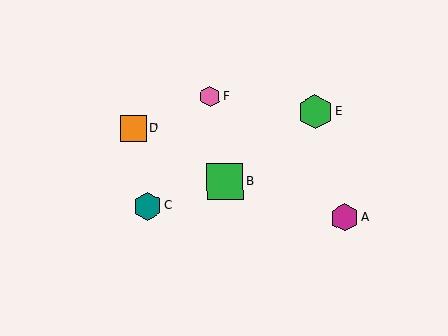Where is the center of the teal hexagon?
The center of the teal hexagon is at (147, 206).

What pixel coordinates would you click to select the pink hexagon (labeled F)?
Click at (210, 97) to select the pink hexagon F.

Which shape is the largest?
The green square (labeled B) is the largest.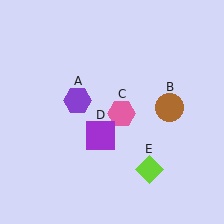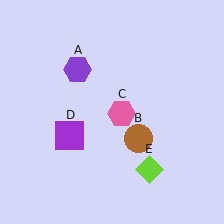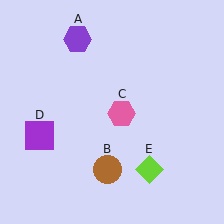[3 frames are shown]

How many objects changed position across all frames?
3 objects changed position: purple hexagon (object A), brown circle (object B), purple square (object D).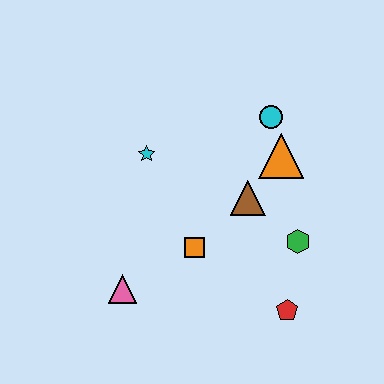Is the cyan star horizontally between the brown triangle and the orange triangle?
No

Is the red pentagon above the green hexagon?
No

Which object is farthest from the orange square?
The cyan circle is farthest from the orange square.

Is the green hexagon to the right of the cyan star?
Yes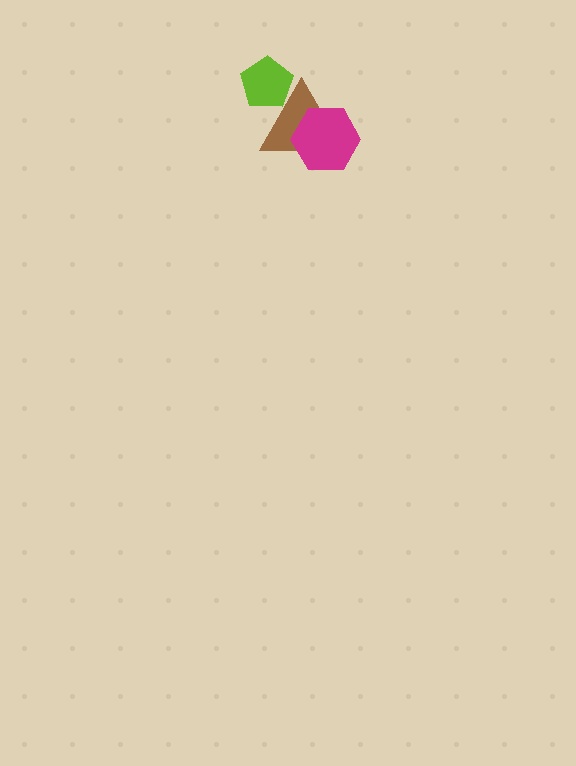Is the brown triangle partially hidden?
Yes, it is partially covered by another shape.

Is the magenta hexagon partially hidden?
No, no other shape covers it.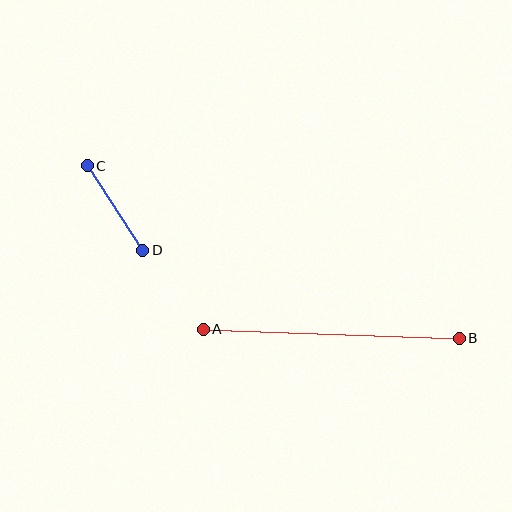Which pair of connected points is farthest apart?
Points A and B are farthest apart.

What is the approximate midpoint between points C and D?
The midpoint is at approximately (115, 208) pixels.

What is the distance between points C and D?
The distance is approximately 101 pixels.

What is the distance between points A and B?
The distance is approximately 256 pixels.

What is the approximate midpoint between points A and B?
The midpoint is at approximately (331, 334) pixels.